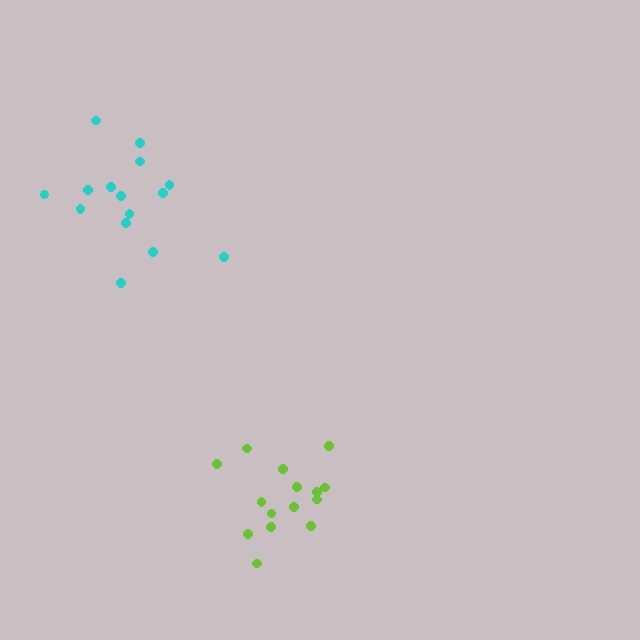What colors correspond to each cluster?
The clusters are colored: cyan, lime.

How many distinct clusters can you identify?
There are 2 distinct clusters.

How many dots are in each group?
Group 1: 15 dots, Group 2: 15 dots (30 total).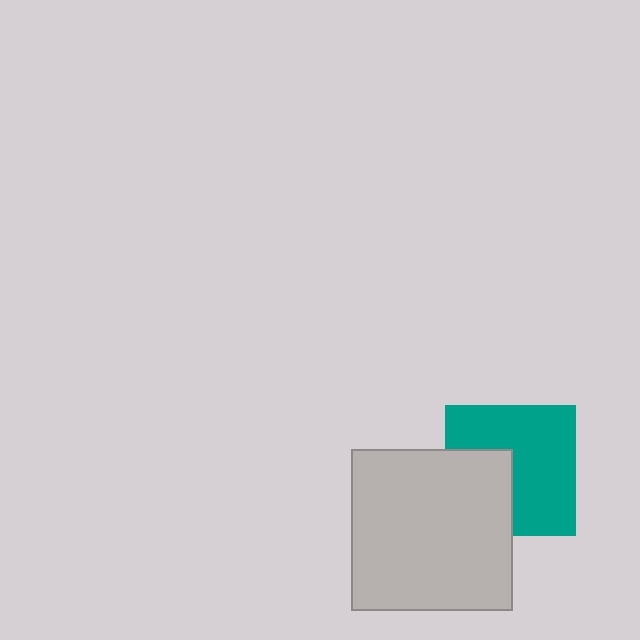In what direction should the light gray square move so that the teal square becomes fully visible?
The light gray square should move left. That is the shortest direction to clear the overlap and leave the teal square fully visible.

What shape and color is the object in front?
The object in front is a light gray square.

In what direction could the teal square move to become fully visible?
The teal square could move right. That would shift it out from behind the light gray square entirely.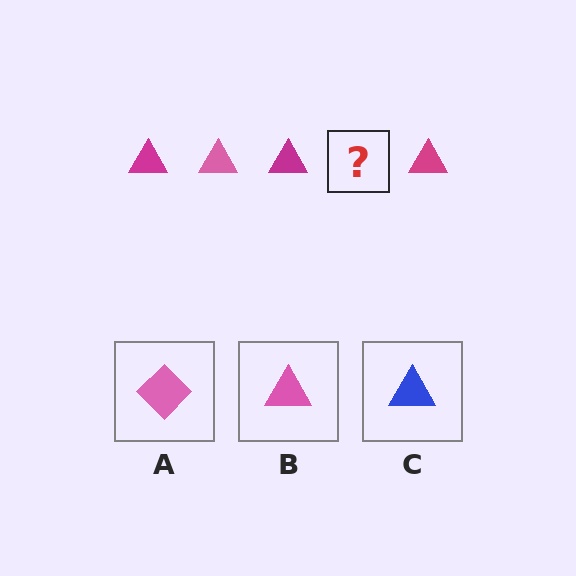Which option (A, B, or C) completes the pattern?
B.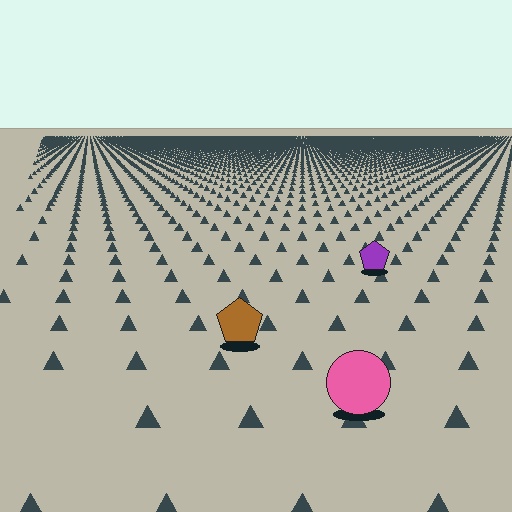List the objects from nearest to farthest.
From nearest to farthest: the pink circle, the brown pentagon, the purple pentagon.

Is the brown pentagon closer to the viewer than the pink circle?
No. The pink circle is closer — you can tell from the texture gradient: the ground texture is coarser near it.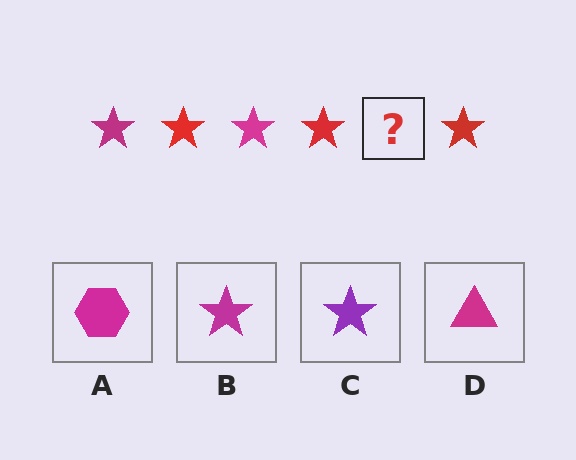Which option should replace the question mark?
Option B.